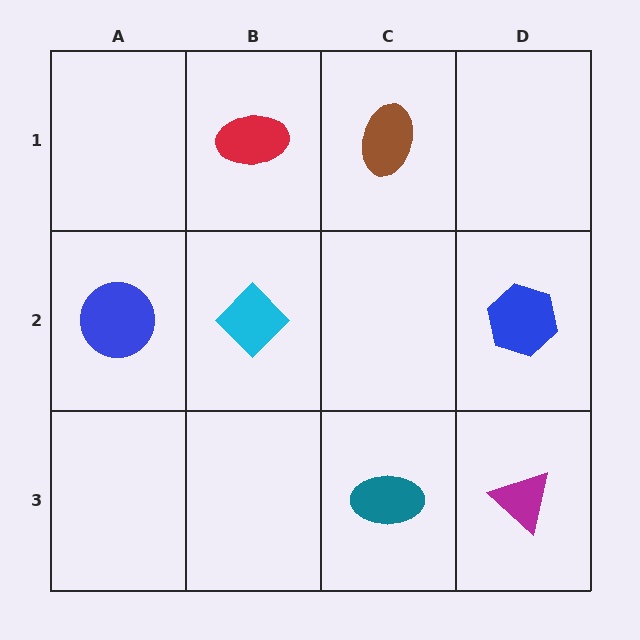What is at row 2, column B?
A cyan diamond.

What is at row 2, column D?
A blue hexagon.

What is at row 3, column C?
A teal ellipse.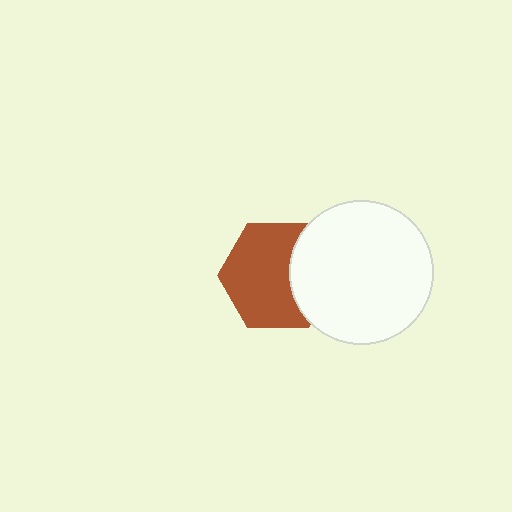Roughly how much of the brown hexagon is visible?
Most of it is visible (roughly 70%).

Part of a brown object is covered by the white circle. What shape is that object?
It is a hexagon.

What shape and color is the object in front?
The object in front is a white circle.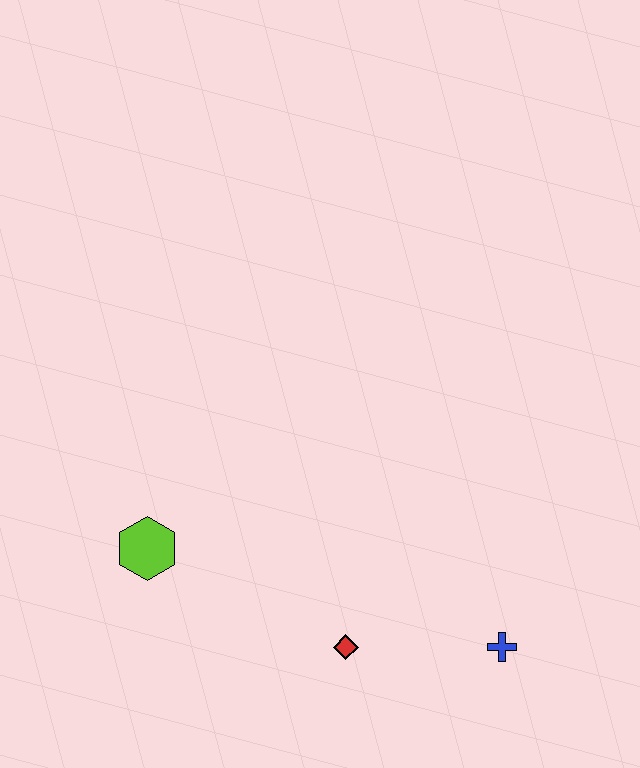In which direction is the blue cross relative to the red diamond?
The blue cross is to the right of the red diamond.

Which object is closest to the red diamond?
The blue cross is closest to the red diamond.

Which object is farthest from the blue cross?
The lime hexagon is farthest from the blue cross.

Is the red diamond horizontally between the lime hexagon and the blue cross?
Yes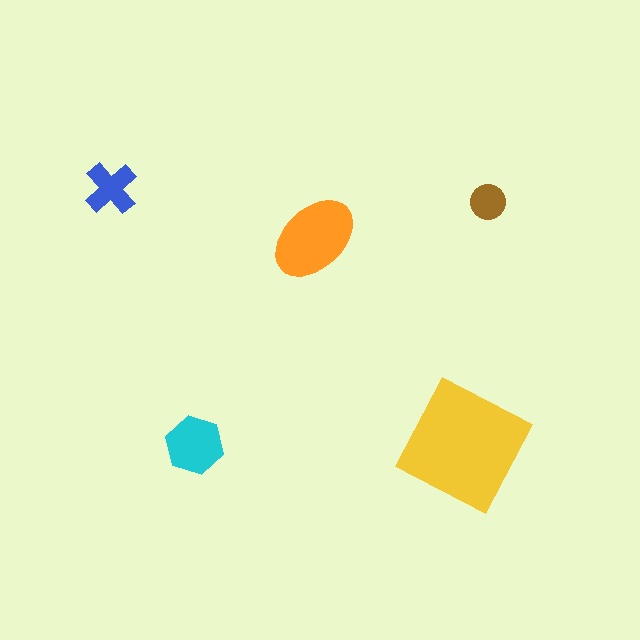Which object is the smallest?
The brown circle.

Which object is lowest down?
The yellow square is bottommost.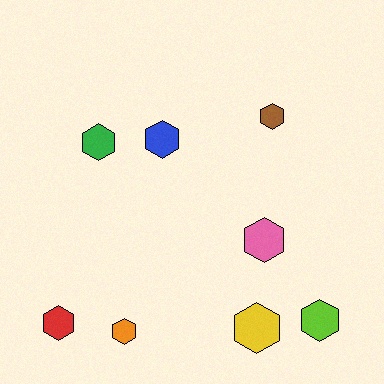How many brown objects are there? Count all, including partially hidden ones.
There is 1 brown object.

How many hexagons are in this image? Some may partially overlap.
There are 8 hexagons.